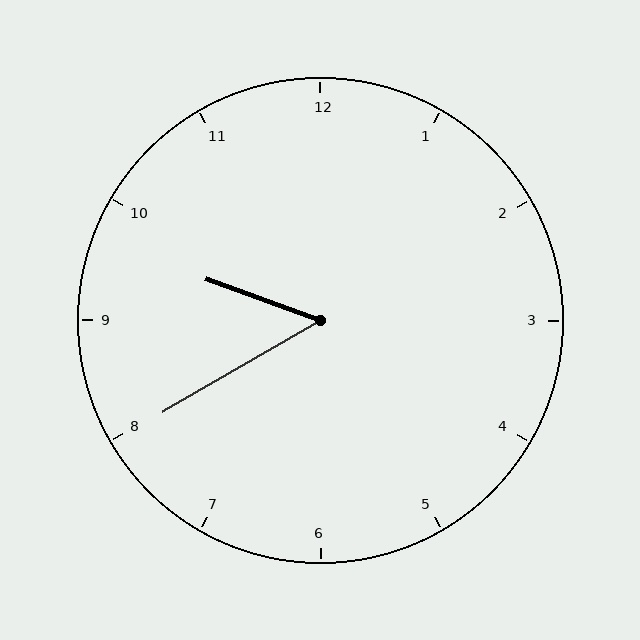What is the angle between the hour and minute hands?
Approximately 50 degrees.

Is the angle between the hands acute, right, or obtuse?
It is acute.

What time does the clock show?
9:40.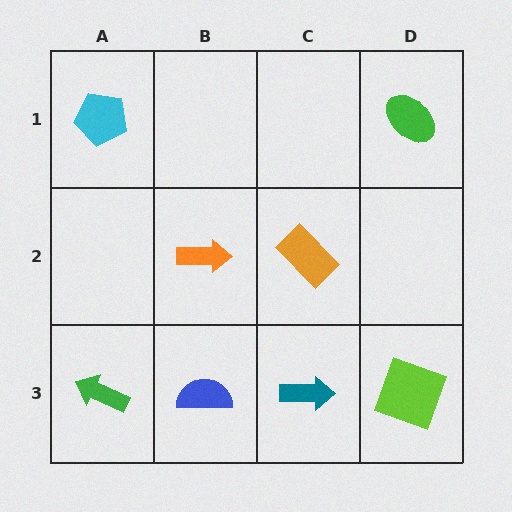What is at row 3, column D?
A lime square.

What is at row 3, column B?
A blue semicircle.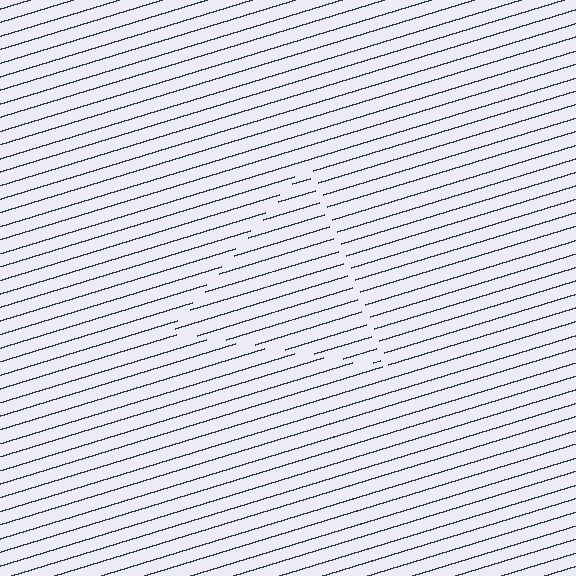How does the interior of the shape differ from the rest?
The interior of the shape contains the same grating, shifted by half a period — the contour is defined by the phase discontinuity where line-ends from the inner and outer gratings abut.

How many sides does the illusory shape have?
3 sides — the line-ends trace a triangle.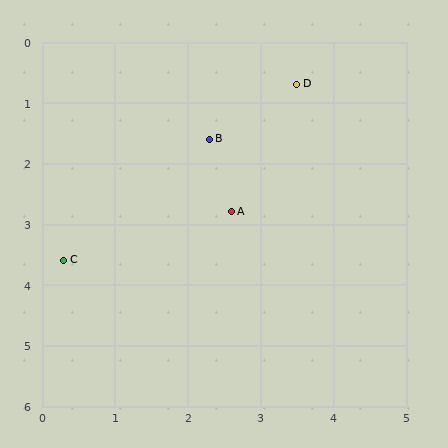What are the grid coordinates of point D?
Point D is at approximately (3.5, 0.7).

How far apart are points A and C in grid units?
Points A and C are about 2.4 grid units apart.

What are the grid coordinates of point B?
Point B is at approximately (2.3, 1.6).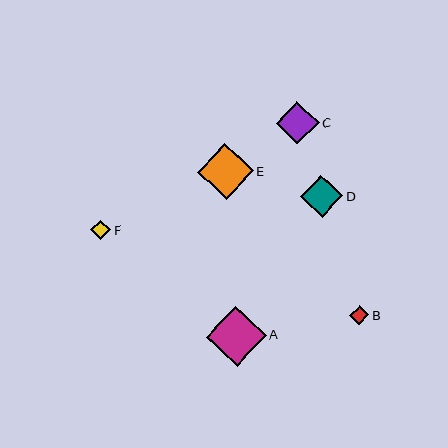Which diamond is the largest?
Diamond A is the largest with a size of approximately 60 pixels.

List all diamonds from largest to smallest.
From largest to smallest: A, E, C, D, F, B.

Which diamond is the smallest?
Diamond B is the smallest with a size of approximately 19 pixels.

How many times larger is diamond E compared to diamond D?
Diamond E is approximately 1.3 times the size of diamond D.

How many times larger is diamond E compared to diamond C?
Diamond E is approximately 1.3 times the size of diamond C.